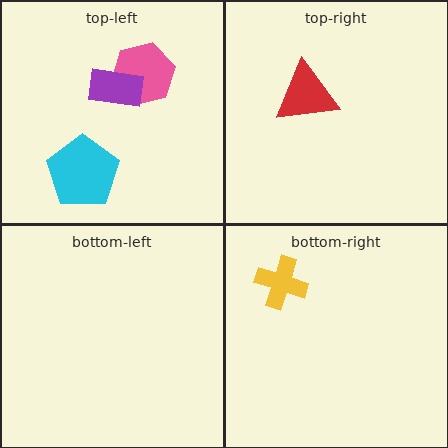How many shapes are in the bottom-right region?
1.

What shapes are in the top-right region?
The red triangle.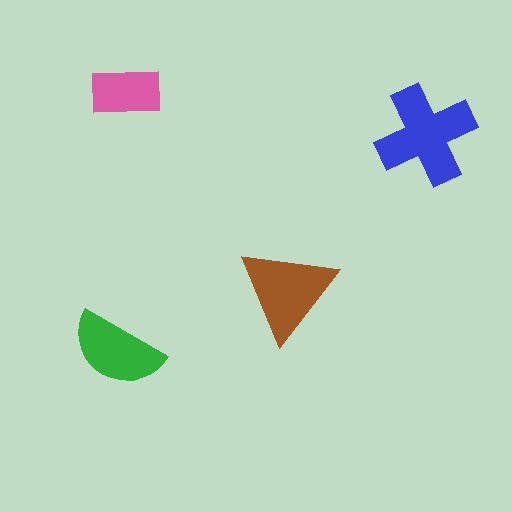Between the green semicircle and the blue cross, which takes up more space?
The blue cross.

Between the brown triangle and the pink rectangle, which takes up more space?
The brown triangle.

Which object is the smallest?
The pink rectangle.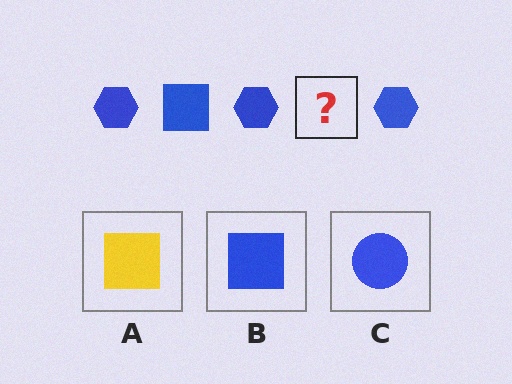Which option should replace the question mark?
Option B.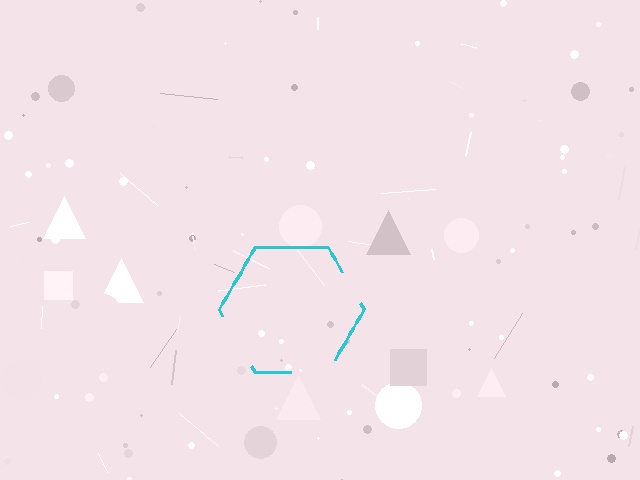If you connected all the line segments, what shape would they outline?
They would outline a hexagon.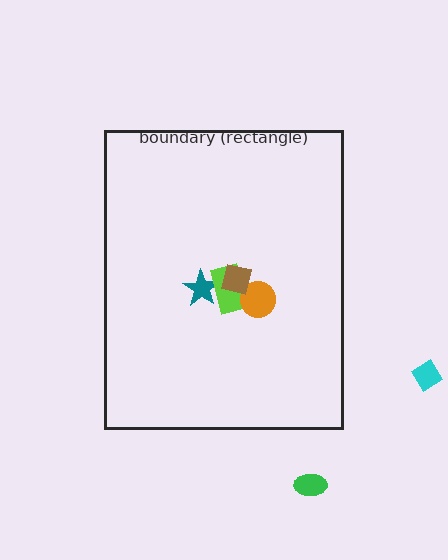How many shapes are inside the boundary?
4 inside, 2 outside.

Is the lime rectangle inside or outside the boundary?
Inside.